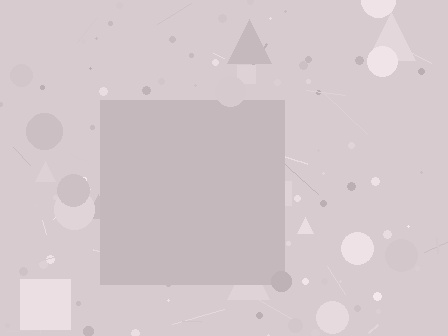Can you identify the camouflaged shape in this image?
The camouflaged shape is a square.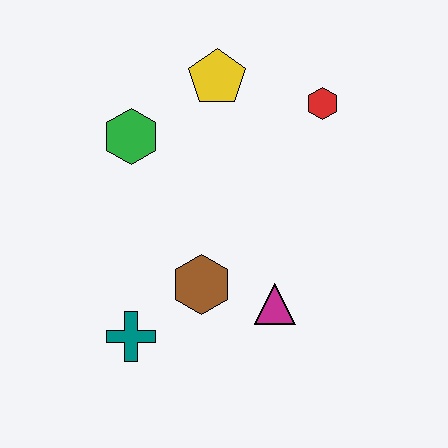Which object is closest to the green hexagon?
The yellow pentagon is closest to the green hexagon.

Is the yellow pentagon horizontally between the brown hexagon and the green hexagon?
No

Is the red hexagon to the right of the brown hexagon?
Yes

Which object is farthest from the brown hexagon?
The red hexagon is farthest from the brown hexagon.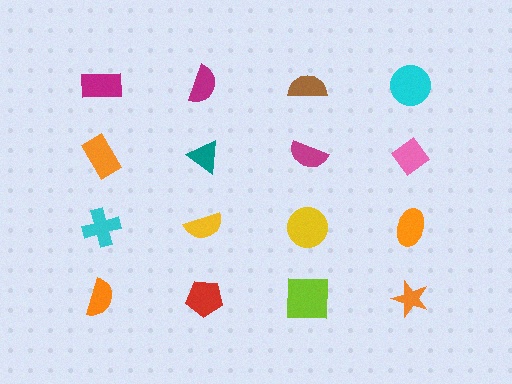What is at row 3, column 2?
A yellow semicircle.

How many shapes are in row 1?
4 shapes.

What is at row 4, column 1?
An orange semicircle.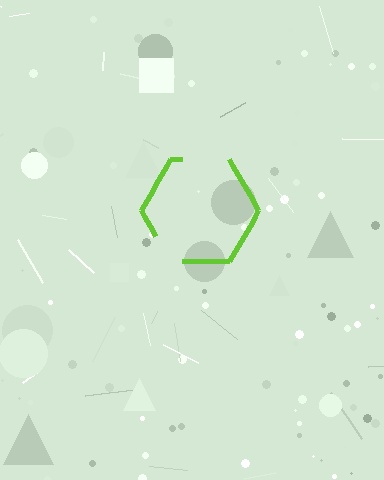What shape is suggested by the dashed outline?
The dashed outline suggests a hexagon.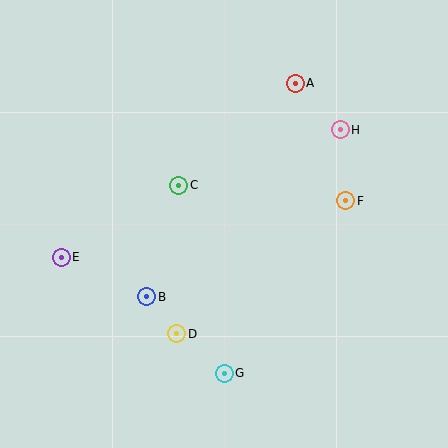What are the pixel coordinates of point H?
Point H is at (340, 130).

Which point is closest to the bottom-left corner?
Point E is closest to the bottom-left corner.